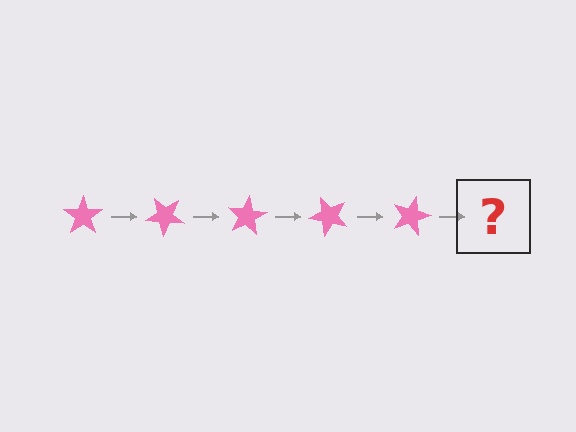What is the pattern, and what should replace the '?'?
The pattern is that the star rotates 40 degrees each step. The '?' should be a pink star rotated 200 degrees.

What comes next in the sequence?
The next element should be a pink star rotated 200 degrees.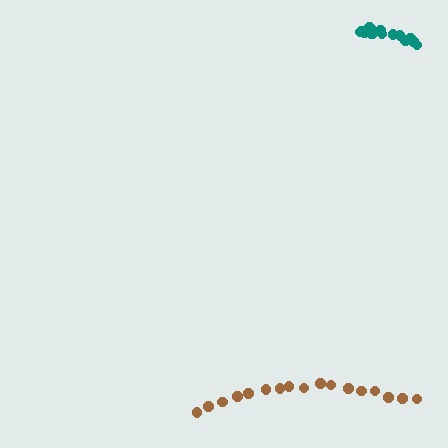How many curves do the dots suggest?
There are 2 distinct paths.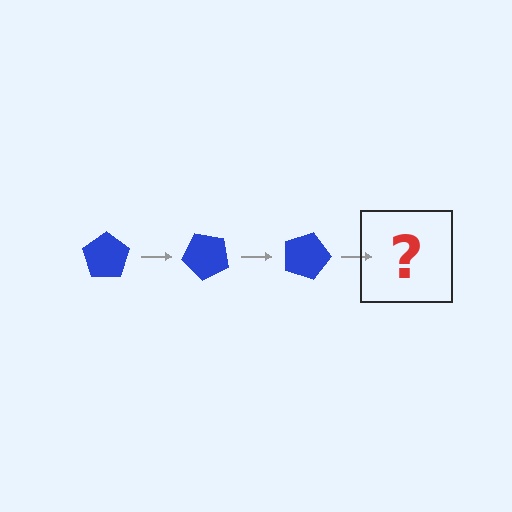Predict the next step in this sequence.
The next step is a blue pentagon rotated 135 degrees.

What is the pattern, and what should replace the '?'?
The pattern is that the pentagon rotates 45 degrees each step. The '?' should be a blue pentagon rotated 135 degrees.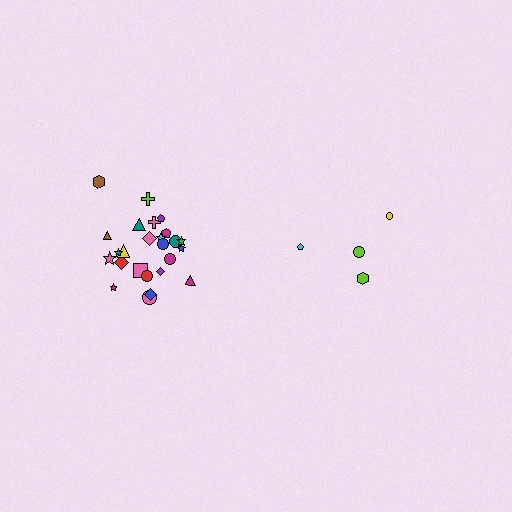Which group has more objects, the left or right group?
The left group.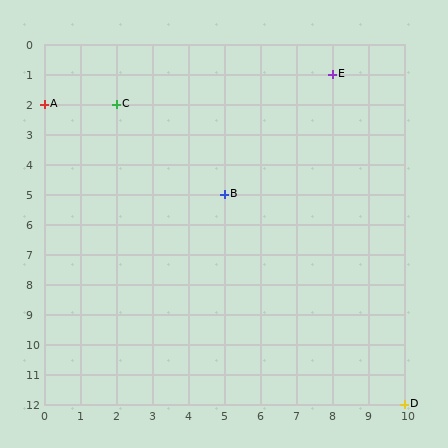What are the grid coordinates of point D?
Point D is at grid coordinates (10, 12).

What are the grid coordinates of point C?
Point C is at grid coordinates (2, 2).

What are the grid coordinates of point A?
Point A is at grid coordinates (0, 2).